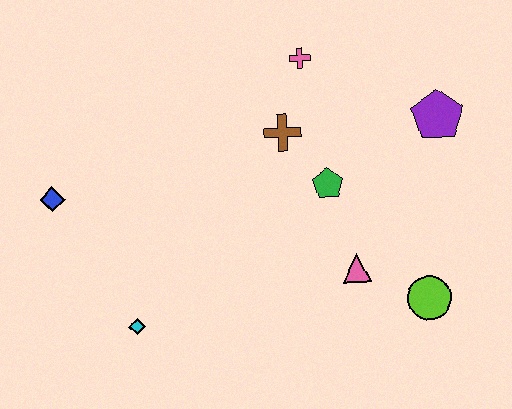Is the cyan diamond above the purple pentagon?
No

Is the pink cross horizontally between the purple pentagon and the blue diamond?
Yes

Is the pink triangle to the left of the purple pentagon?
Yes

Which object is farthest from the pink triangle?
The blue diamond is farthest from the pink triangle.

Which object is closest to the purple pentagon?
The green pentagon is closest to the purple pentagon.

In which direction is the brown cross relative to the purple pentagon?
The brown cross is to the left of the purple pentagon.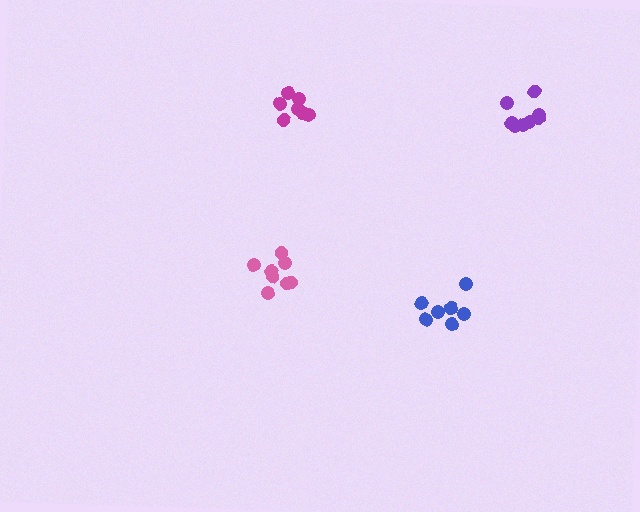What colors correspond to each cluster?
The clusters are colored: blue, pink, purple, magenta.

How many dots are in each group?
Group 1: 8 dots, Group 2: 8 dots, Group 3: 8 dots, Group 4: 8 dots (32 total).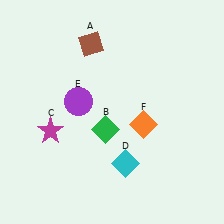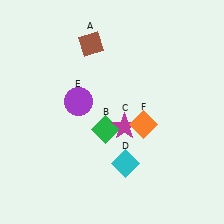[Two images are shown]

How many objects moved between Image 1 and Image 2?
1 object moved between the two images.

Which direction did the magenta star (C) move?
The magenta star (C) moved right.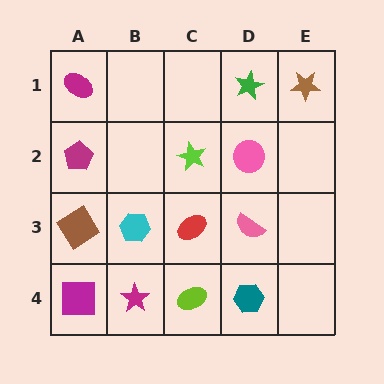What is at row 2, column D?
A pink circle.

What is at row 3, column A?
A brown diamond.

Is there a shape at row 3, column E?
No, that cell is empty.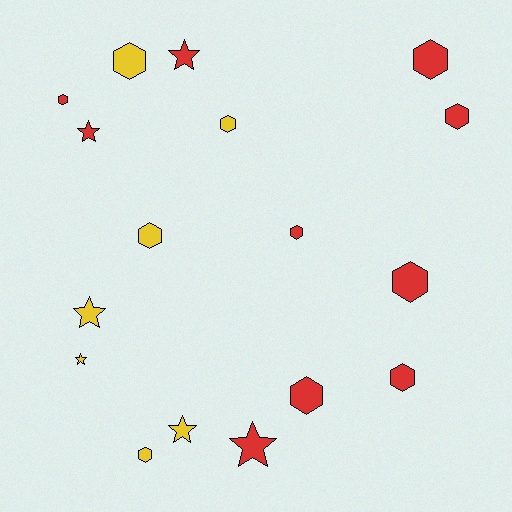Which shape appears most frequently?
Hexagon, with 11 objects.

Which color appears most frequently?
Red, with 10 objects.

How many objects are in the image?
There are 17 objects.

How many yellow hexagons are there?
There are 4 yellow hexagons.